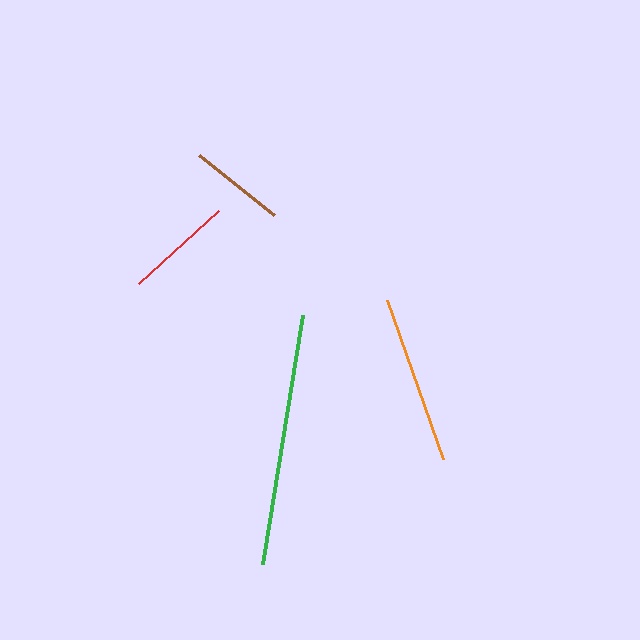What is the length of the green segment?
The green segment is approximately 252 pixels long.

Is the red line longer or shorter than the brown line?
The red line is longer than the brown line.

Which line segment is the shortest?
The brown line is the shortest at approximately 96 pixels.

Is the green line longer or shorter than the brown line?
The green line is longer than the brown line.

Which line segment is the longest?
The green line is the longest at approximately 252 pixels.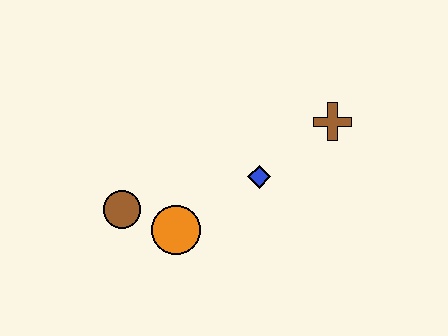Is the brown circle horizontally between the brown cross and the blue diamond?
No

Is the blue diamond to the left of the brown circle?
No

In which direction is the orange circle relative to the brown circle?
The orange circle is to the right of the brown circle.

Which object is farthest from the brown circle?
The brown cross is farthest from the brown circle.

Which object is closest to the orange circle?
The brown circle is closest to the orange circle.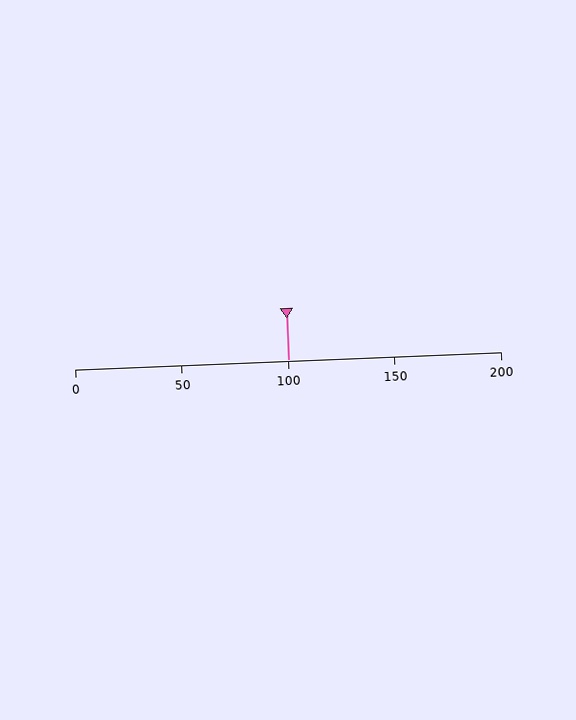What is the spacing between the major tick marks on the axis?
The major ticks are spaced 50 apart.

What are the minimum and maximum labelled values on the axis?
The axis runs from 0 to 200.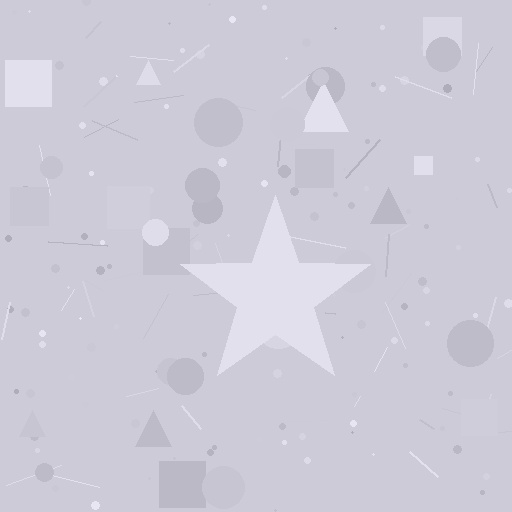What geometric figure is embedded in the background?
A star is embedded in the background.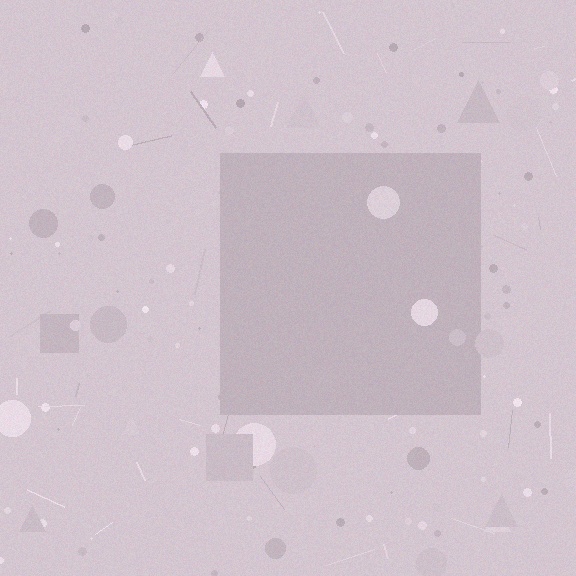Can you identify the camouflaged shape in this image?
The camouflaged shape is a square.